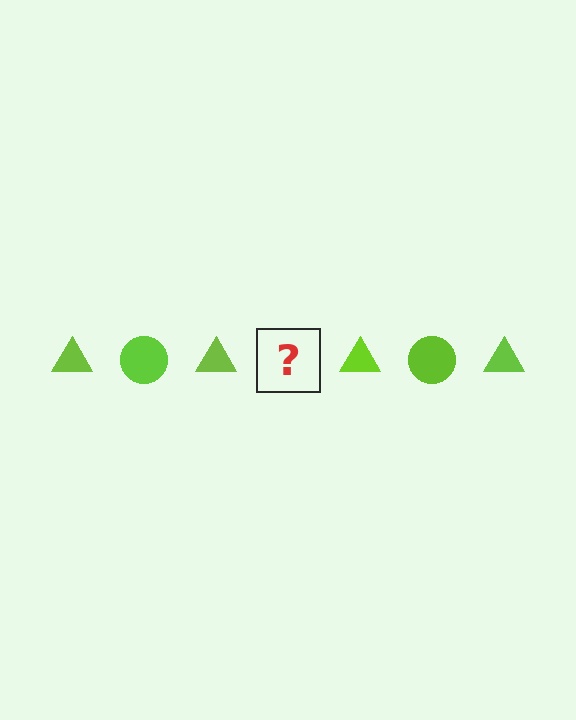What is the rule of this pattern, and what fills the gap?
The rule is that the pattern cycles through triangle, circle shapes in lime. The gap should be filled with a lime circle.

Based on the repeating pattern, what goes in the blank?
The blank should be a lime circle.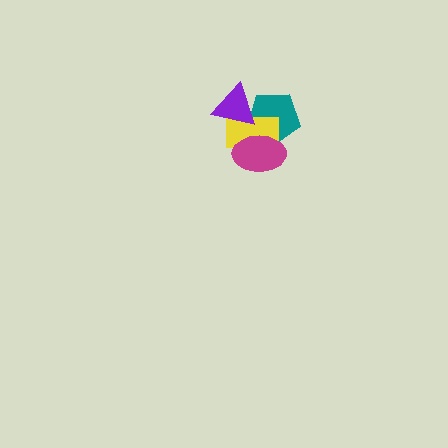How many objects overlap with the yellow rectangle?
3 objects overlap with the yellow rectangle.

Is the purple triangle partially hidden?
No, no other shape covers it.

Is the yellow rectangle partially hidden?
Yes, it is partially covered by another shape.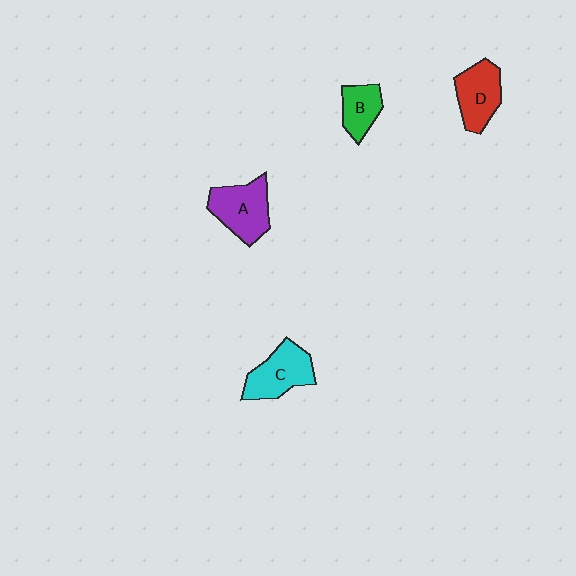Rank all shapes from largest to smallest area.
From largest to smallest: A (purple), C (cyan), D (red), B (green).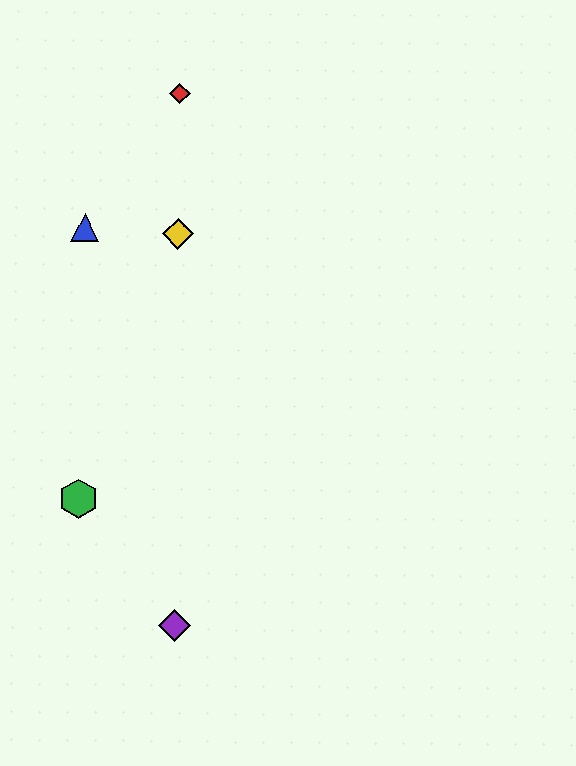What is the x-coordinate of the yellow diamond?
The yellow diamond is at x≈178.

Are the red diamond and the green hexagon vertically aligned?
No, the red diamond is at x≈180 and the green hexagon is at x≈78.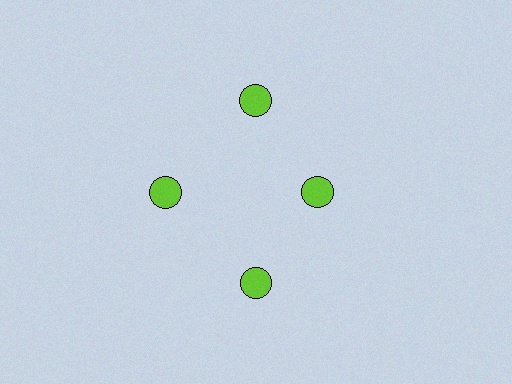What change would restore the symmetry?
The symmetry would be restored by moving it outward, back onto the ring so that all 4 circles sit at equal angles and equal distance from the center.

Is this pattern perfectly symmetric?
No. The 4 lime circles are arranged in a ring, but one element near the 3 o'clock position is pulled inward toward the center, breaking the 4-fold rotational symmetry.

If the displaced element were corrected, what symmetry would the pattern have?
It would have 4-fold rotational symmetry — the pattern would map onto itself every 90 degrees.